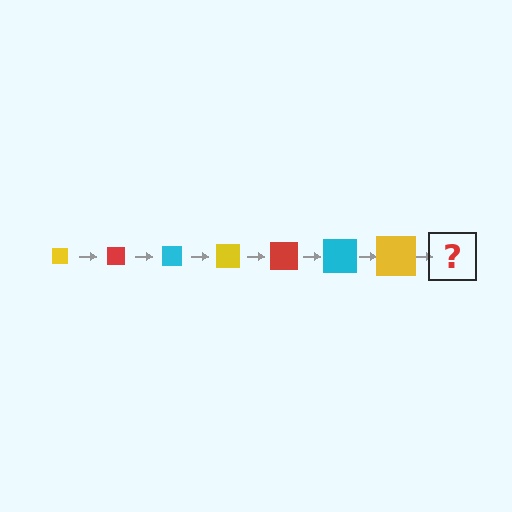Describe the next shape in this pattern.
It should be a red square, larger than the previous one.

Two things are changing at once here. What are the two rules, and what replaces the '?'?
The two rules are that the square grows larger each step and the color cycles through yellow, red, and cyan. The '?' should be a red square, larger than the previous one.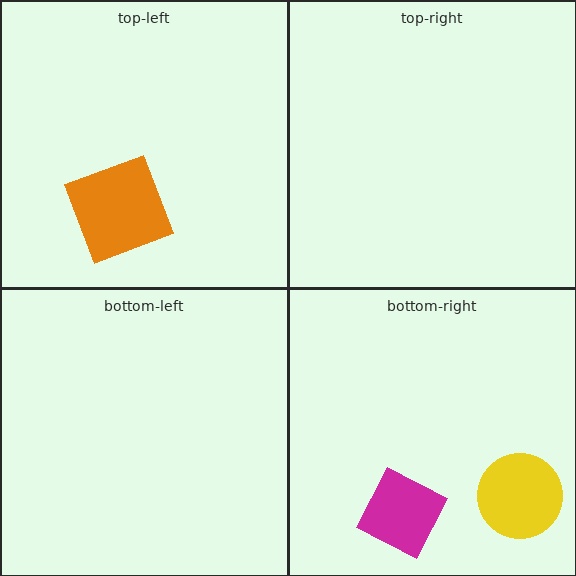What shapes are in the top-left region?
The orange square.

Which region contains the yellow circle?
The bottom-right region.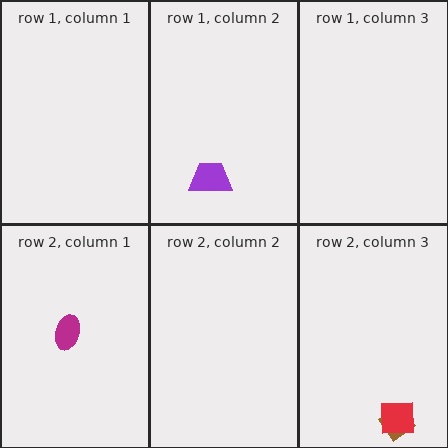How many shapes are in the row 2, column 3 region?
2.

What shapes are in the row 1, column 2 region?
The purple trapezoid.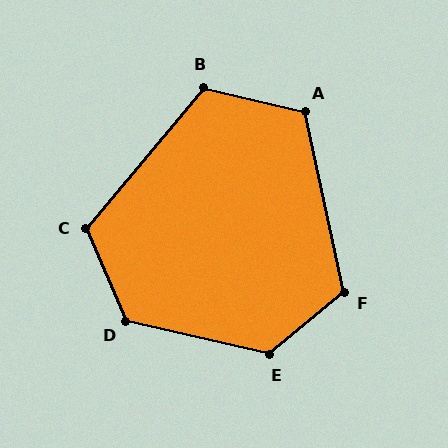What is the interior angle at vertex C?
Approximately 117 degrees (obtuse).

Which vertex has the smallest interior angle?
A, at approximately 116 degrees.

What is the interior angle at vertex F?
Approximately 118 degrees (obtuse).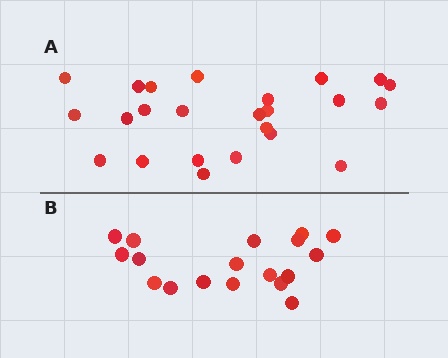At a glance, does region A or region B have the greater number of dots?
Region A (the top region) has more dots.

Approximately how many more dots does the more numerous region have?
Region A has about 6 more dots than region B.